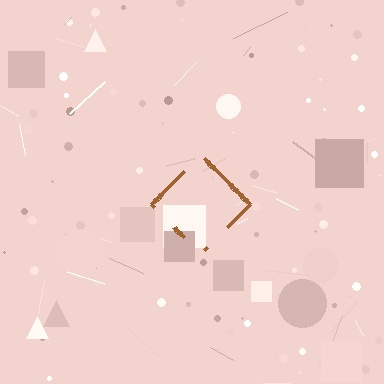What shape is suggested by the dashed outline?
The dashed outline suggests a diamond.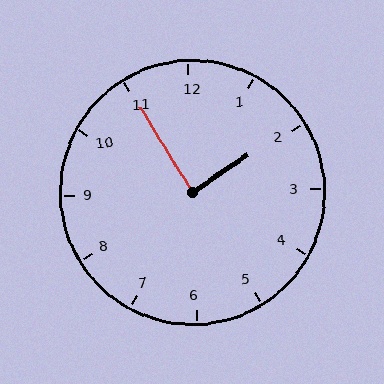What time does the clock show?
1:55.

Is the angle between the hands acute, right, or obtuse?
It is right.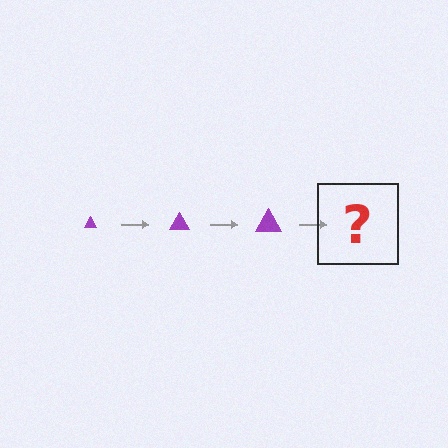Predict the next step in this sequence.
The next step is a purple triangle, larger than the previous one.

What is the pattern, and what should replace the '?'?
The pattern is that the triangle gets progressively larger each step. The '?' should be a purple triangle, larger than the previous one.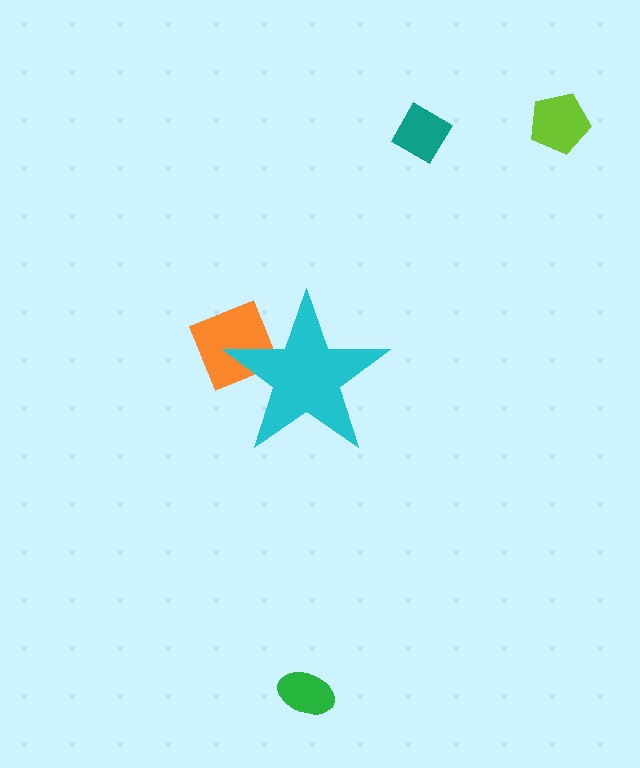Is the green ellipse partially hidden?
No, the green ellipse is fully visible.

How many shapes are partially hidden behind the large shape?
1 shape is partially hidden.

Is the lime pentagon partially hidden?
No, the lime pentagon is fully visible.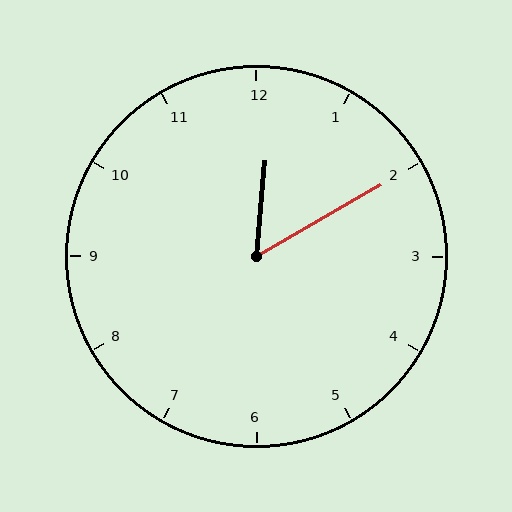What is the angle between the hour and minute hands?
Approximately 55 degrees.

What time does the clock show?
12:10.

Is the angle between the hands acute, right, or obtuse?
It is acute.